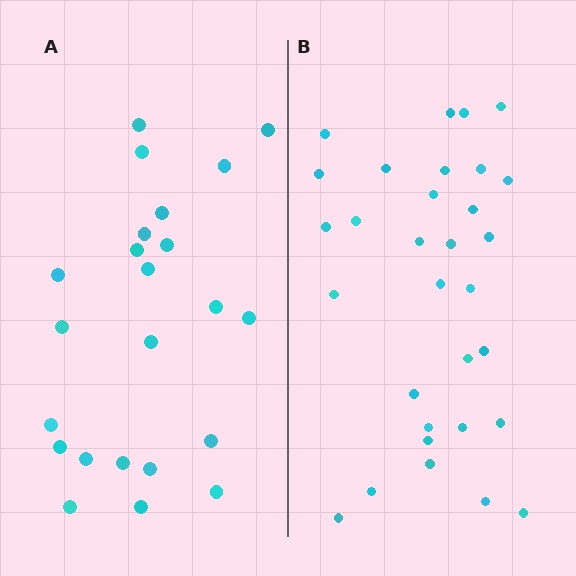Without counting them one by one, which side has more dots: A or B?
Region B (the right region) has more dots.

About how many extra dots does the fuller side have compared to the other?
Region B has roughly 8 or so more dots than region A.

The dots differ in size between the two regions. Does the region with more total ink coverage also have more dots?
No. Region A has more total ink coverage because its dots are larger, but region B actually contains more individual dots. Total area can be misleading — the number of items is what matters here.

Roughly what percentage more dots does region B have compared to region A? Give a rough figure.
About 35% more.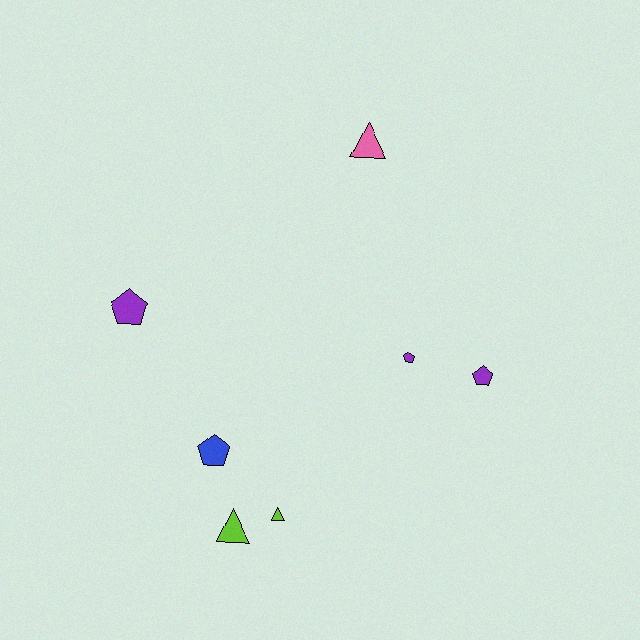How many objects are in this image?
There are 7 objects.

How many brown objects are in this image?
There are no brown objects.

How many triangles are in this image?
There are 3 triangles.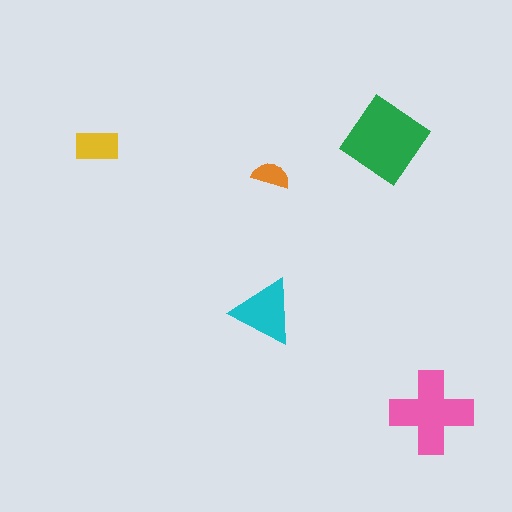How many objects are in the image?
There are 5 objects in the image.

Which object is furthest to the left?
The yellow rectangle is leftmost.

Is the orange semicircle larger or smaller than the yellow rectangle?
Smaller.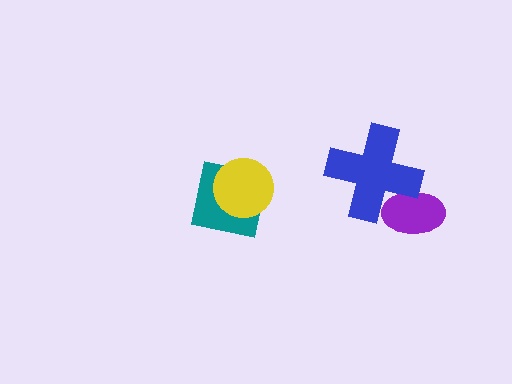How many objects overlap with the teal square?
1 object overlaps with the teal square.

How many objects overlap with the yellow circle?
1 object overlaps with the yellow circle.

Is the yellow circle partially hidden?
No, no other shape covers it.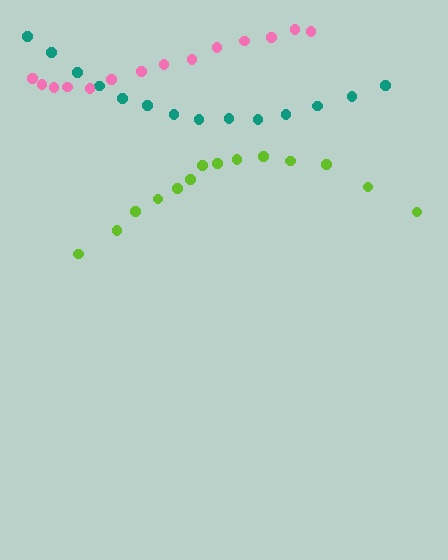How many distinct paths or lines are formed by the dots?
There are 3 distinct paths.